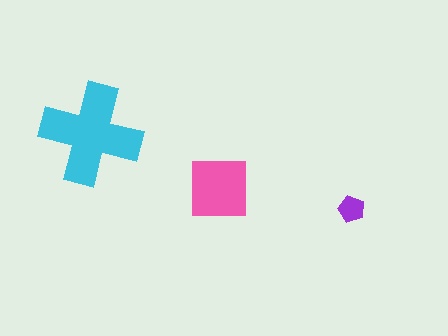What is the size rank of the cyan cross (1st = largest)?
1st.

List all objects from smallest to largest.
The purple pentagon, the pink square, the cyan cross.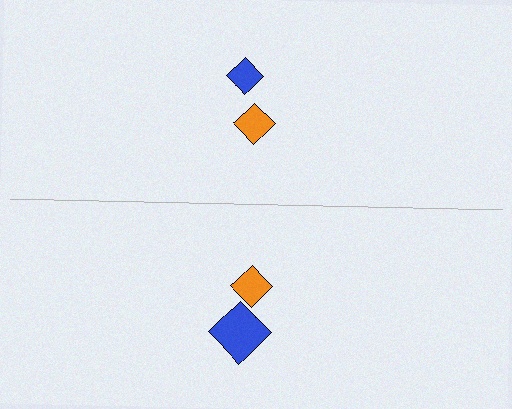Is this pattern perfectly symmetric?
No, the pattern is not perfectly symmetric. The blue diamond on the bottom side has a different size than its mirror counterpart.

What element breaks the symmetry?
The blue diamond on the bottom side has a different size than its mirror counterpart.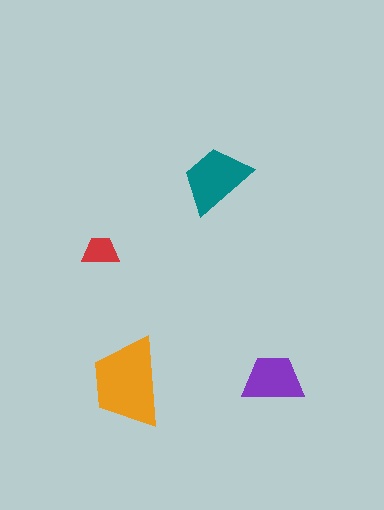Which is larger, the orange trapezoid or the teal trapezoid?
The orange one.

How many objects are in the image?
There are 4 objects in the image.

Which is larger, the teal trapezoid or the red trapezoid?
The teal one.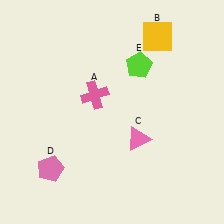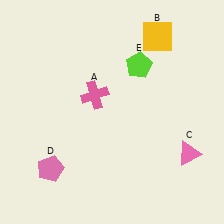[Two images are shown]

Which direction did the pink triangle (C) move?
The pink triangle (C) moved right.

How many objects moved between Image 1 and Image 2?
1 object moved between the two images.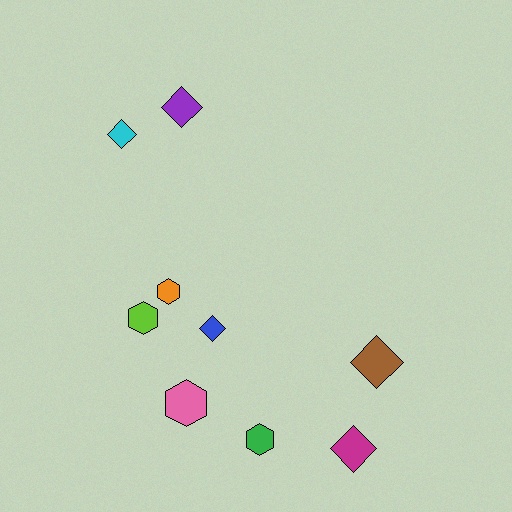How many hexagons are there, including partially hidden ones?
There are 4 hexagons.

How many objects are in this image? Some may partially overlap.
There are 9 objects.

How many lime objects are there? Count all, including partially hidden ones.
There is 1 lime object.